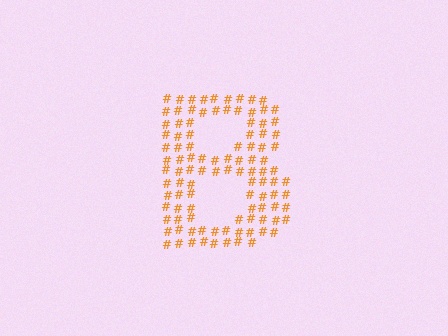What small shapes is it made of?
It is made of small hash symbols.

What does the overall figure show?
The overall figure shows the letter B.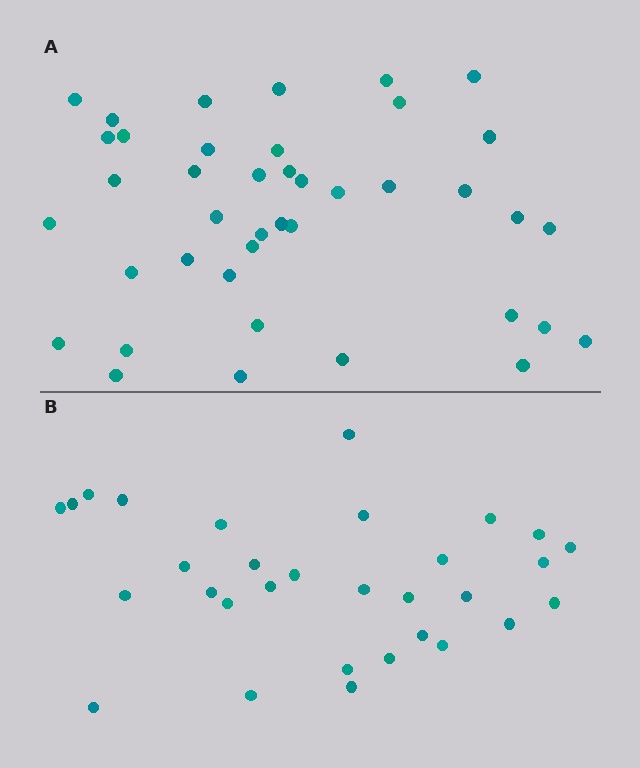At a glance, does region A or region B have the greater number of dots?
Region A (the top region) has more dots.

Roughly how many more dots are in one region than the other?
Region A has roughly 10 or so more dots than region B.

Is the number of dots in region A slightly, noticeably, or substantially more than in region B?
Region A has noticeably more, but not dramatically so. The ratio is roughly 1.3 to 1.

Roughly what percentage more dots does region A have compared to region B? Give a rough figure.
About 30% more.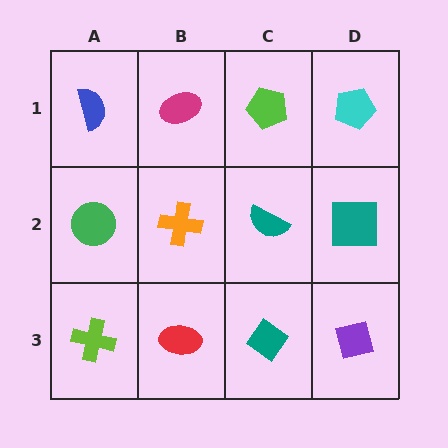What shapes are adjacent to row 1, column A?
A green circle (row 2, column A), a magenta ellipse (row 1, column B).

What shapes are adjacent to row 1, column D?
A teal square (row 2, column D), a lime pentagon (row 1, column C).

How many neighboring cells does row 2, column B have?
4.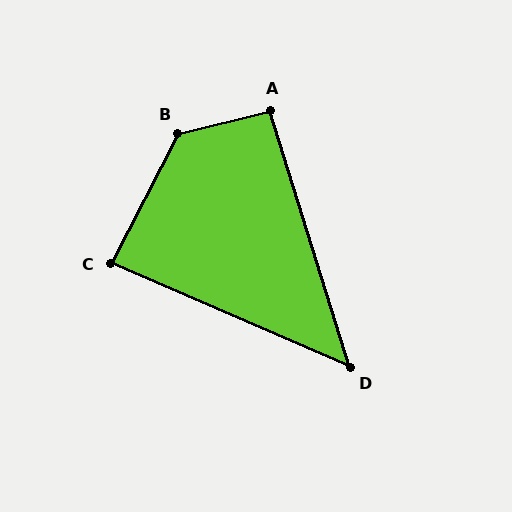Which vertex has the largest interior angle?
B, at approximately 131 degrees.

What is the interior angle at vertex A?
Approximately 94 degrees (approximately right).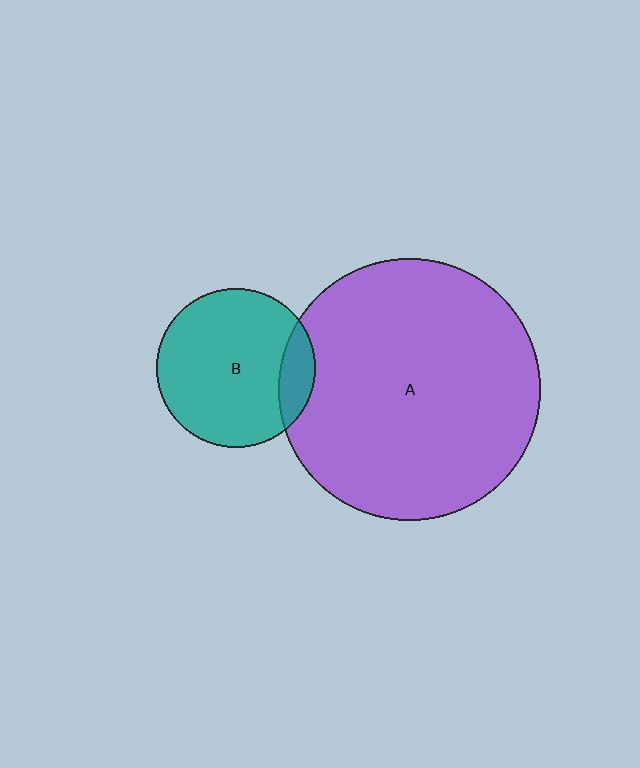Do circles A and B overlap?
Yes.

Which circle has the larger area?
Circle A (purple).